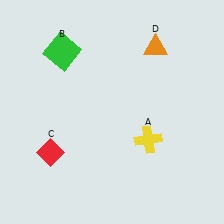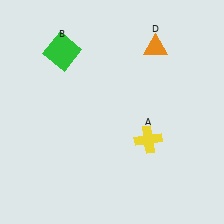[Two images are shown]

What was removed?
The red diamond (C) was removed in Image 2.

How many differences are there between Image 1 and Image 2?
There is 1 difference between the two images.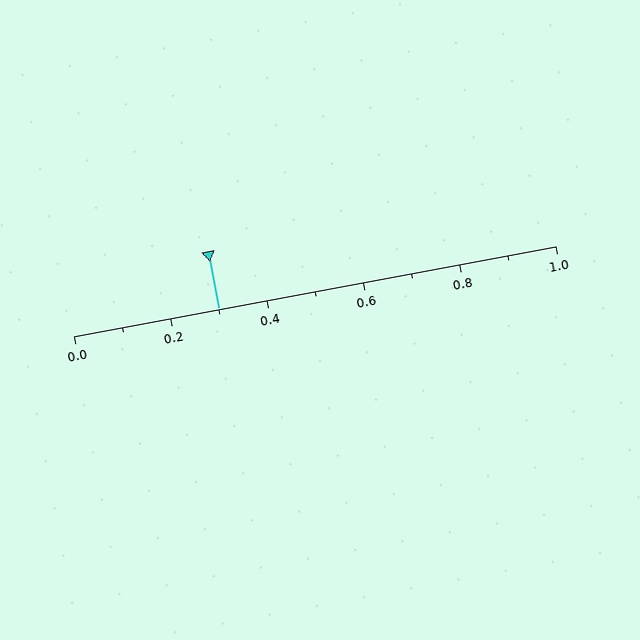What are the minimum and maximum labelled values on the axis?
The axis runs from 0.0 to 1.0.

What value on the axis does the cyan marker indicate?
The marker indicates approximately 0.3.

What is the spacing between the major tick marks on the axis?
The major ticks are spaced 0.2 apart.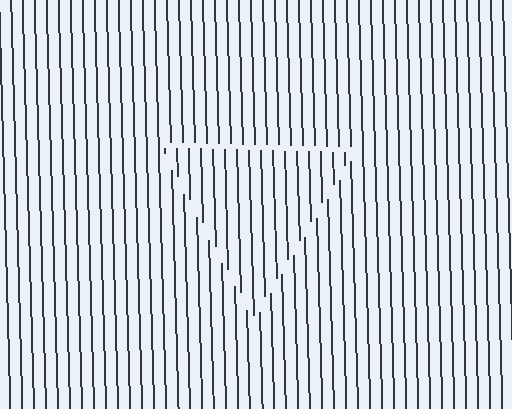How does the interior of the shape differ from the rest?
The interior of the shape contains the same grating, shifted by half a period — the contour is defined by the phase discontinuity where line-ends from the inner and outer gratings abut.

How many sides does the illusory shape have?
3 sides — the line-ends trace a triangle.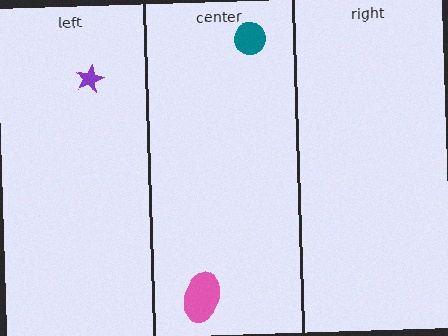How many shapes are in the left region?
1.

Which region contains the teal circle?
The center region.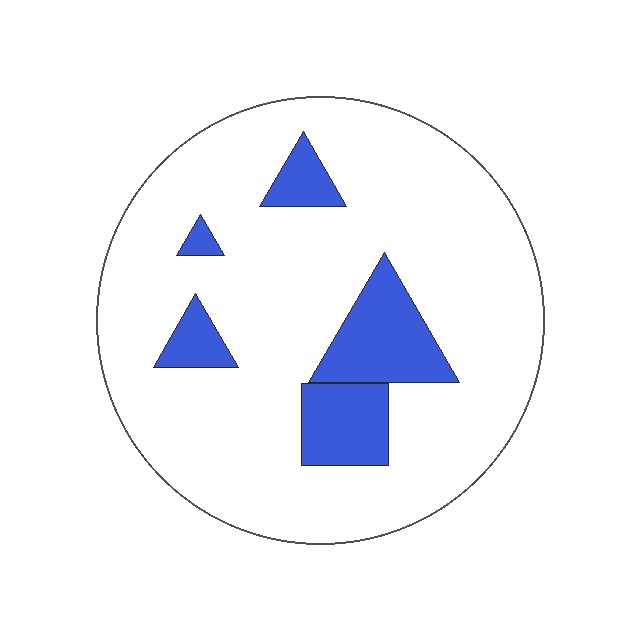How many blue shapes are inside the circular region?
5.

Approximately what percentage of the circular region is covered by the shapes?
Approximately 15%.